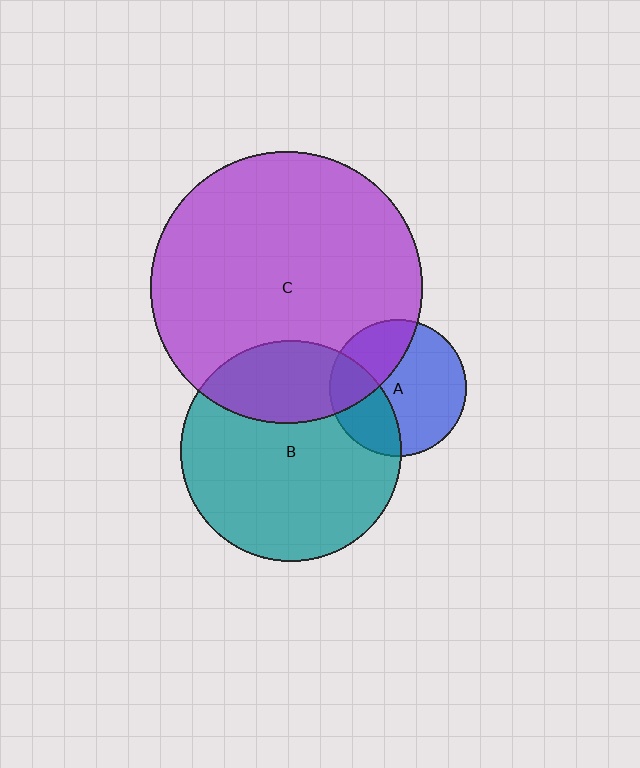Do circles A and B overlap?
Yes.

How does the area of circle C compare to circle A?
Approximately 3.9 times.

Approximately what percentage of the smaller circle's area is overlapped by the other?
Approximately 30%.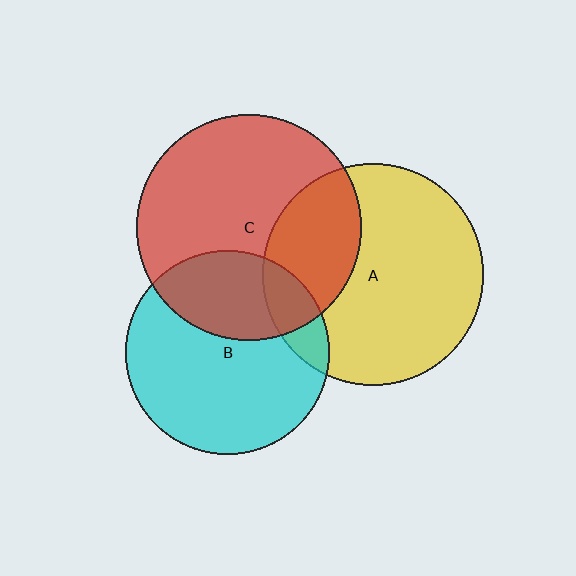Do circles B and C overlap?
Yes.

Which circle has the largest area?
Circle C (red).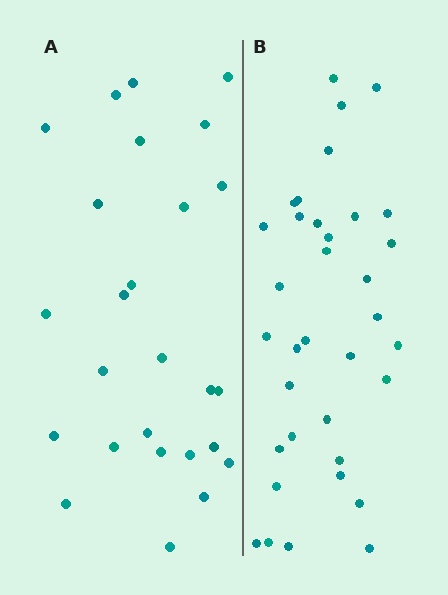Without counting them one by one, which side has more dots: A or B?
Region B (the right region) has more dots.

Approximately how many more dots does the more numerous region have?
Region B has roughly 8 or so more dots than region A.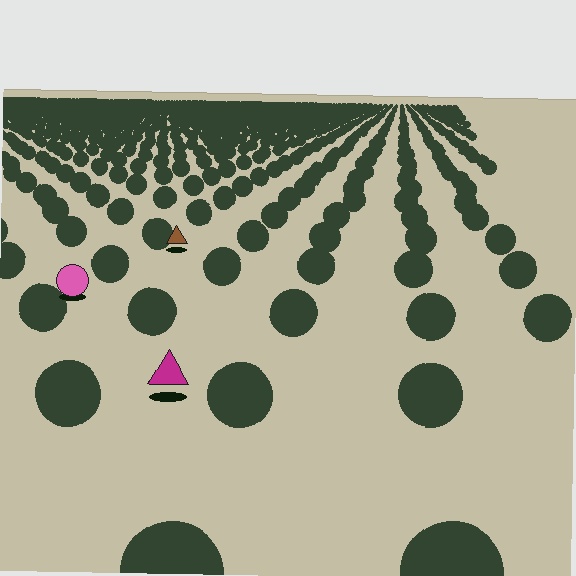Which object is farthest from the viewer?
The brown triangle is farthest from the viewer. It appears smaller and the ground texture around it is denser.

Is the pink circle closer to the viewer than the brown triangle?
Yes. The pink circle is closer — you can tell from the texture gradient: the ground texture is coarser near it.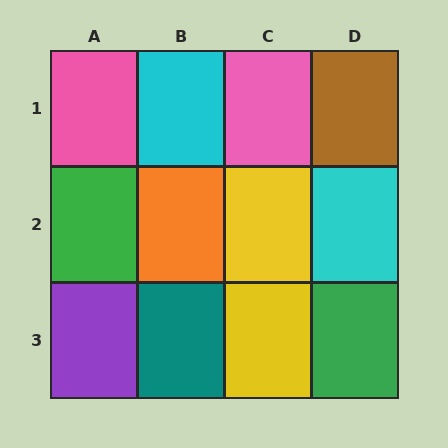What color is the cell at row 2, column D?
Cyan.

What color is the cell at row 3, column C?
Yellow.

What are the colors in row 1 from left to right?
Pink, cyan, pink, brown.